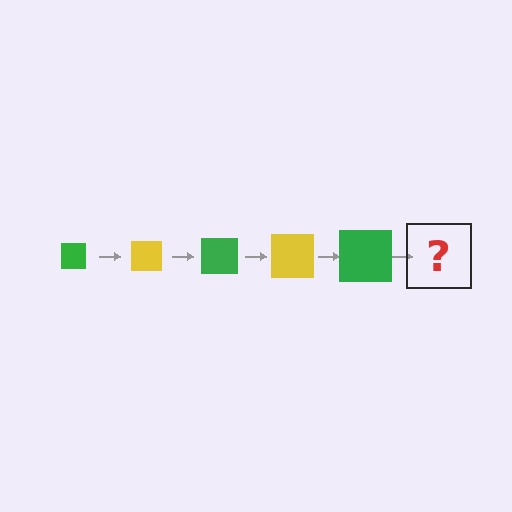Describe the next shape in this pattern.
It should be a yellow square, larger than the previous one.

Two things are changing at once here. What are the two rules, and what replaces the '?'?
The two rules are that the square grows larger each step and the color cycles through green and yellow. The '?' should be a yellow square, larger than the previous one.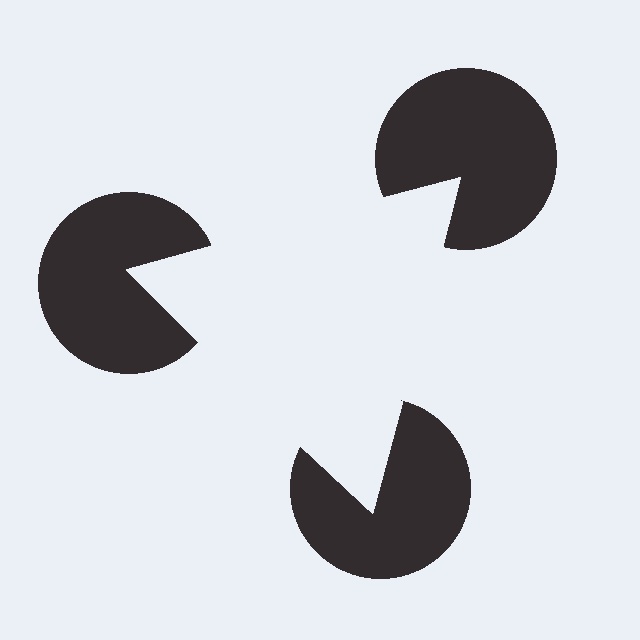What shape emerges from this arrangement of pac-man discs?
An illusory triangle — its edges are inferred from the aligned wedge cuts in the pac-man discs, not physically drawn.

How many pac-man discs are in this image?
There are 3 — one at each vertex of the illusory triangle.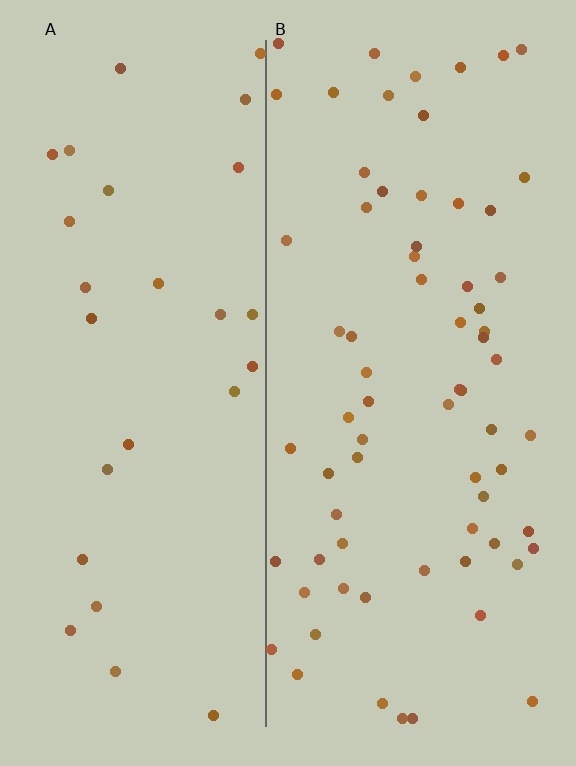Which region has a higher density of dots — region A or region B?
B (the right).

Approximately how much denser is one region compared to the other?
Approximately 2.5× — region B over region A.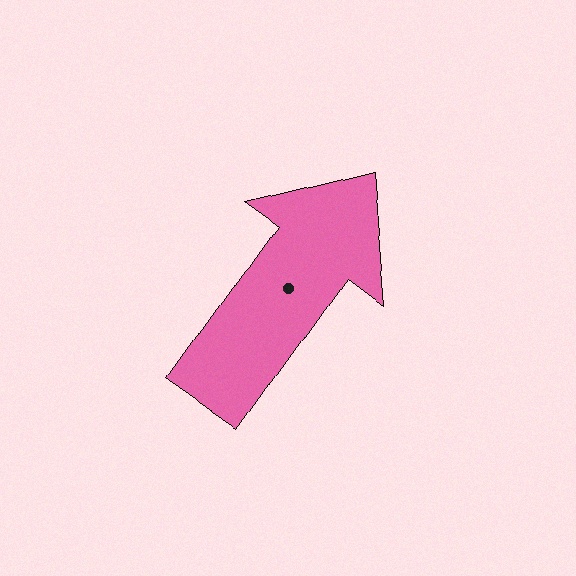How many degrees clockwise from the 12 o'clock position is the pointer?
Approximately 36 degrees.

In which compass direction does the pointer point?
Northeast.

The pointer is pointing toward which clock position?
Roughly 1 o'clock.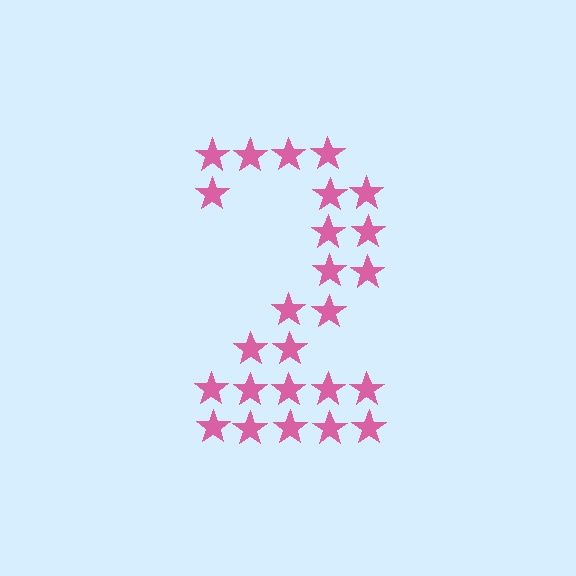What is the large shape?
The large shape is the digit 2.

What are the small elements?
The small elements are stars.